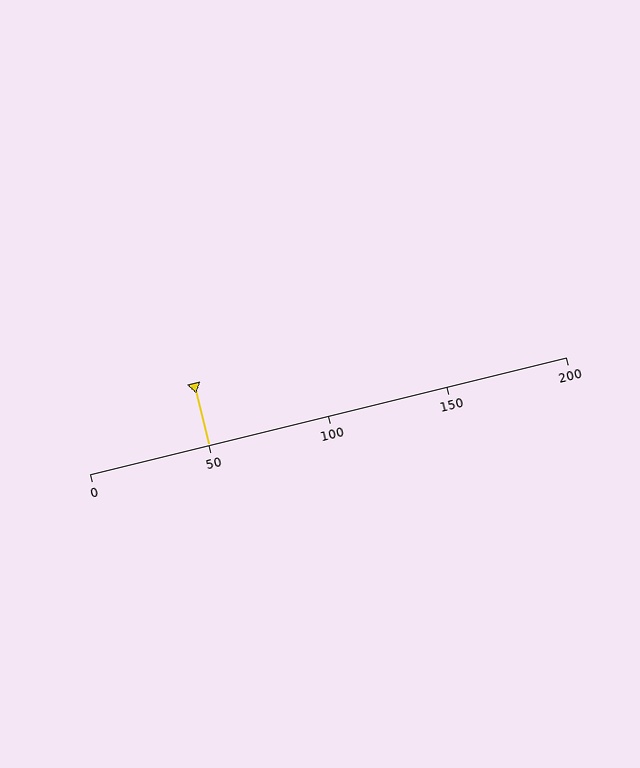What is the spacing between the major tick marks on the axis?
The major ticks are spaced 50 apart.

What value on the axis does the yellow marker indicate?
The marker indicates approximately 50.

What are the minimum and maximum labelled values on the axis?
The axis runs from 0 to 200.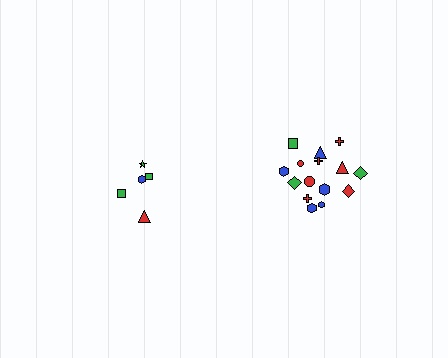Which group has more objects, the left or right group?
The right group.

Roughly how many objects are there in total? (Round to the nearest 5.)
Roughly 20 objects in total.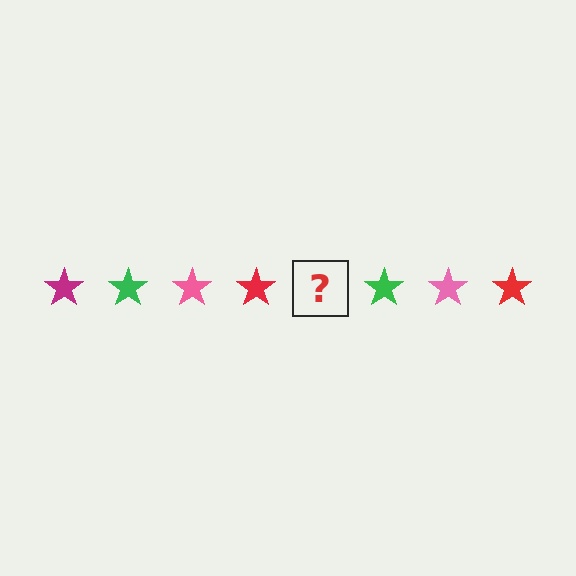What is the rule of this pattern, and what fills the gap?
The rule is that the pattern cycles through magenta, green, pink, red stars. The gap should be filled with a magenta star.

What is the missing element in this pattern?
The missing element is a magenta star.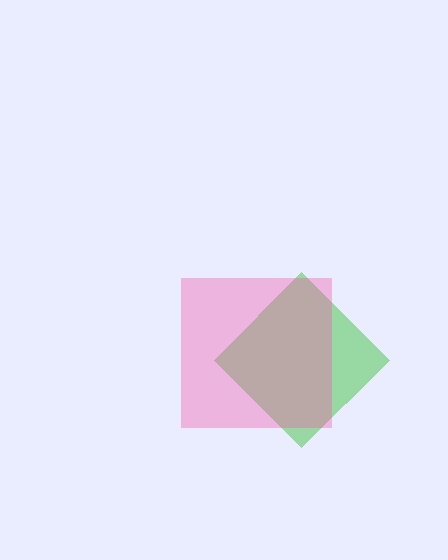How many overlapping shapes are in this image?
There are 2 overlapping shapes in the image.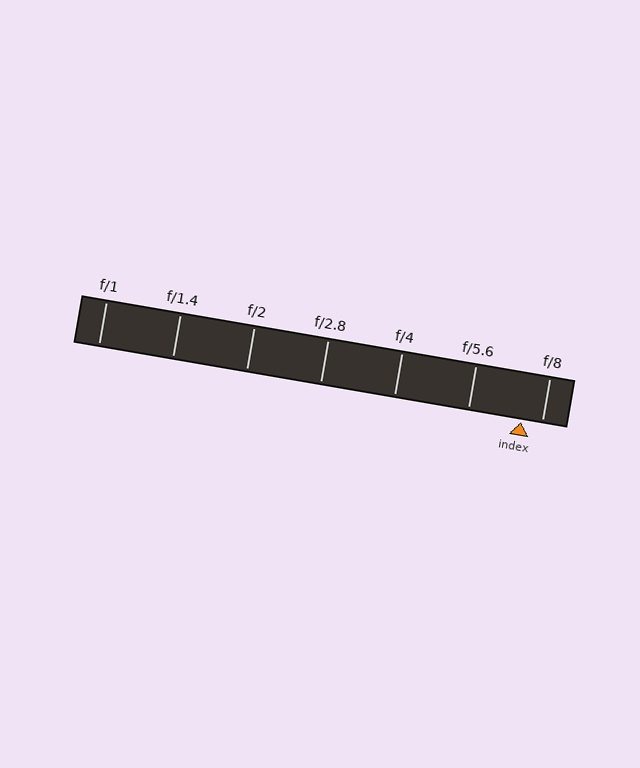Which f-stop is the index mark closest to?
The index mark is closest to f/8.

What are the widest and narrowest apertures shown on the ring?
The widest aperture shown is f/1 and the narrowest is f/8.